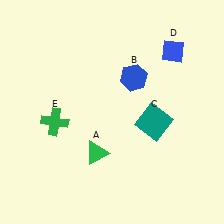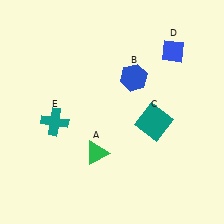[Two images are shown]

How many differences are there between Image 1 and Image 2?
There is 1 difference between the two images.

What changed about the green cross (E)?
In Image 1, E is green. In Image 2, it changed to teal.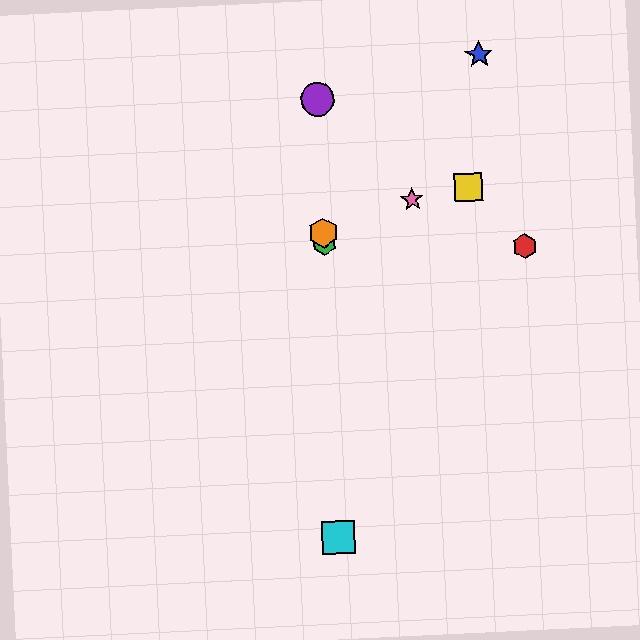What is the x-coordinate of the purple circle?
The purple circle is at x≈317.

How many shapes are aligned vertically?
4 shapes (the green hexagon, the purple circle, the orange hexagon, the cyan square) are aligned vertically.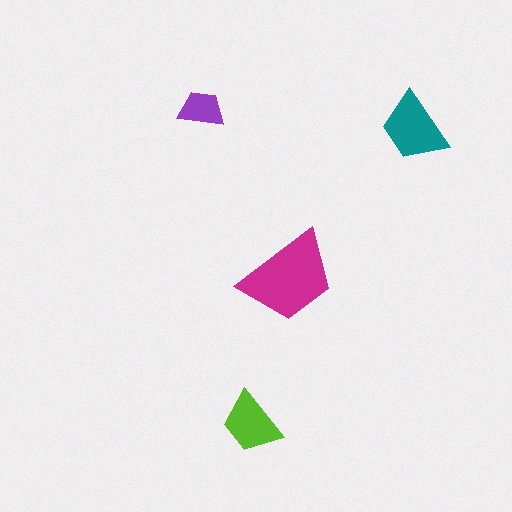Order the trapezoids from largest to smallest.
the magenta one, the teal one, the lime one, the purple one.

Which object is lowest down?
The lime trapezoid is bottommost.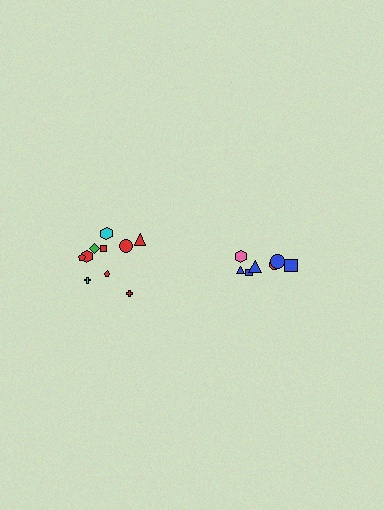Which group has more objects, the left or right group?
The left group.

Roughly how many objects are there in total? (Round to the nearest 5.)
Roughly 15 objects in total.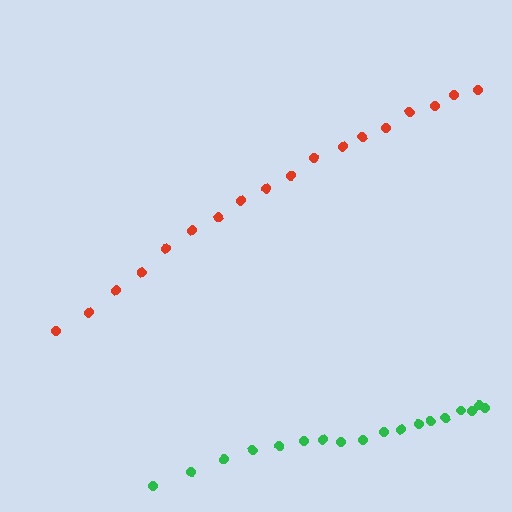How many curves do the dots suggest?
There are 2 distinct paths.